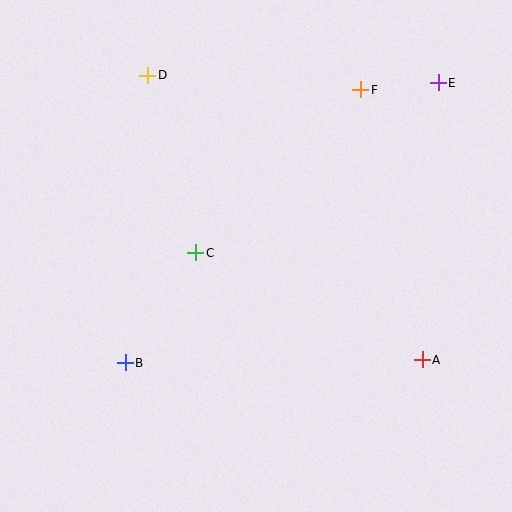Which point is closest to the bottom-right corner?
Point A is closest to the bottom-right corner.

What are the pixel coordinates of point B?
Point B is at (125, 363).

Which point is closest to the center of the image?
Point C at (196, 253) is closest to the center.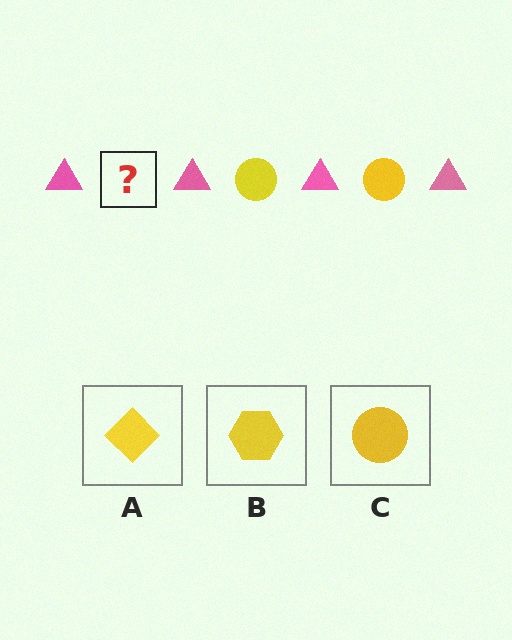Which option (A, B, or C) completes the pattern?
C.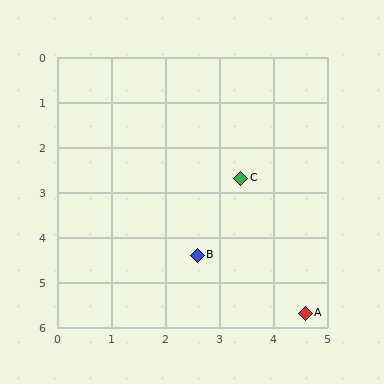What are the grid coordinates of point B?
Point B is at approximately (2.6, 4.4).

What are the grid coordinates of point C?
Point C is at approximately (3.4, 2.7).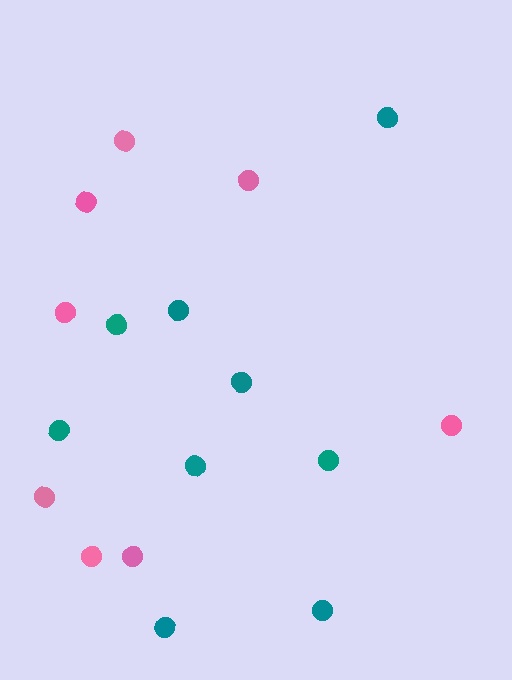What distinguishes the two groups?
There are 2 groups: one group of pink circles (8) and one group of teal circles (9).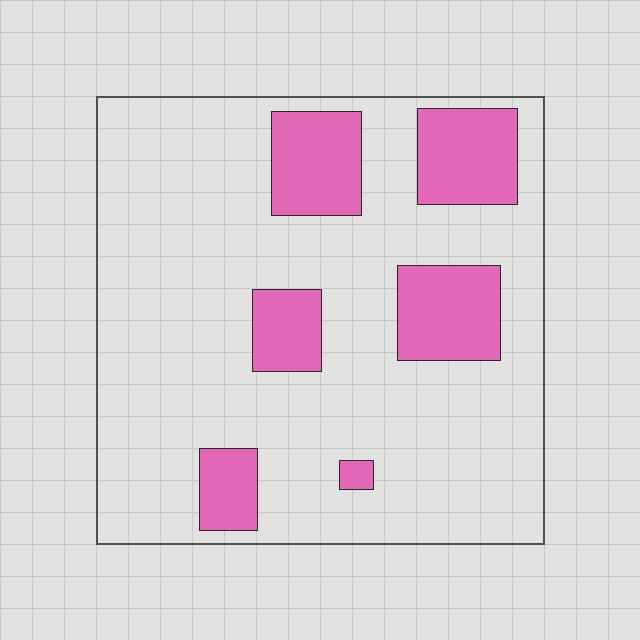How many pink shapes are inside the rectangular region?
6.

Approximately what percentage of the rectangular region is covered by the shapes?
Approximately 20%.